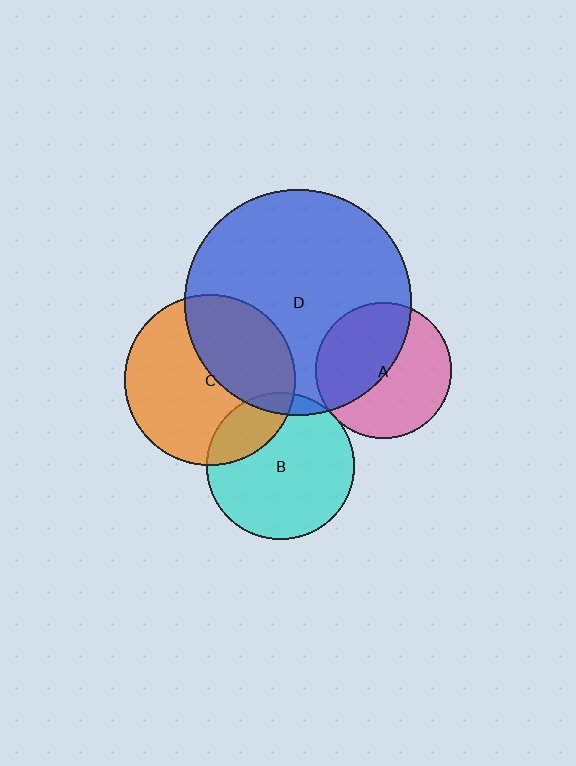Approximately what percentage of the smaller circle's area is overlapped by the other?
Approximately 20%.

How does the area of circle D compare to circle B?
Approximately 2.3 times.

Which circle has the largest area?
Circle D (blue).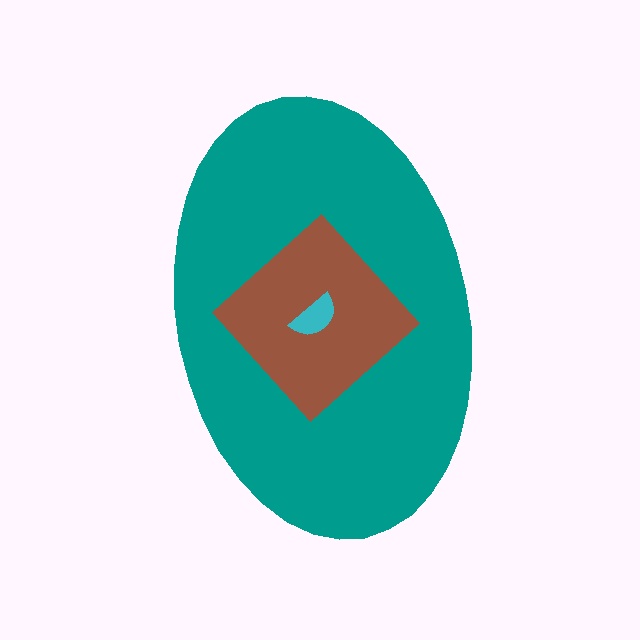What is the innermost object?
The cyan semicircle.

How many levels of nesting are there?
3.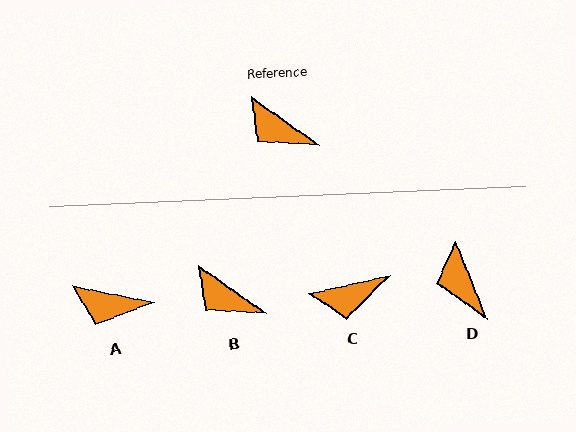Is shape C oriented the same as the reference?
No, it is off by about 48 degrees.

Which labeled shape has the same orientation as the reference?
B.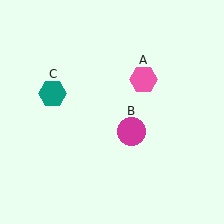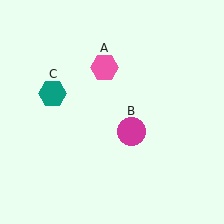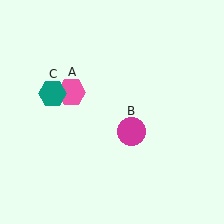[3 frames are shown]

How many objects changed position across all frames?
1 object changed position: pink hexagon (object A).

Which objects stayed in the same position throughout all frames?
Magenta circle (object B) and teal hexagon (object C) remained stationary.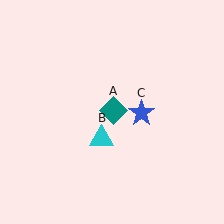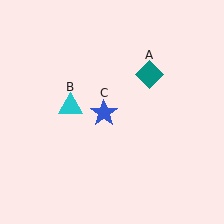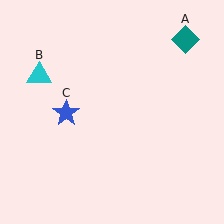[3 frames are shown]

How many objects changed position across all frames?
3 objects changed position: teal diamond (object A), cyan triangle (object B), blue star (object C).